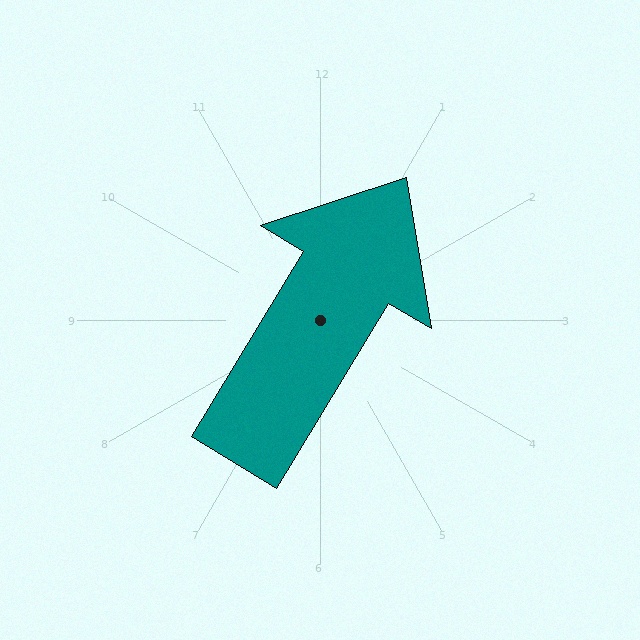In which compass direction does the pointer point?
Northeast.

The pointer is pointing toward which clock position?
Roughly 1 o'clock.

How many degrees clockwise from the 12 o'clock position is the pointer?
Approximately 31 degrees.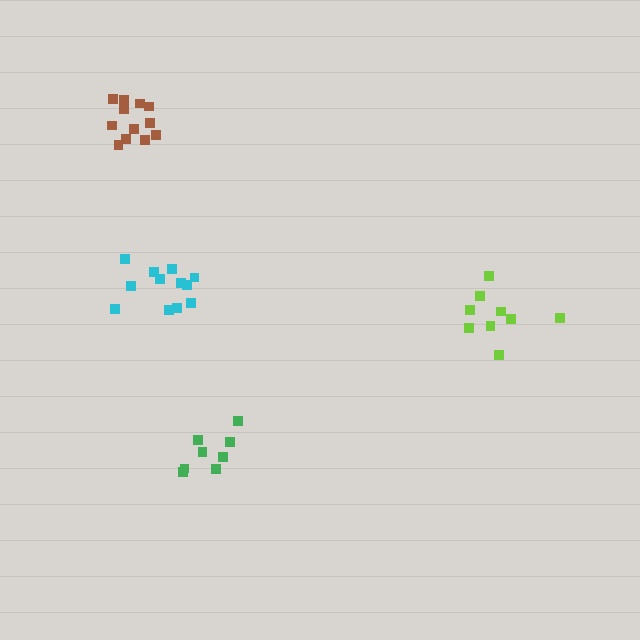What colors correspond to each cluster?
The clusters are colored: cyan, green, lime, brown.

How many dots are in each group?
Group 1: 12 dots, Group 2: 8 dots, Group 3: 9 dots, Group 4: 12 dots (41 total).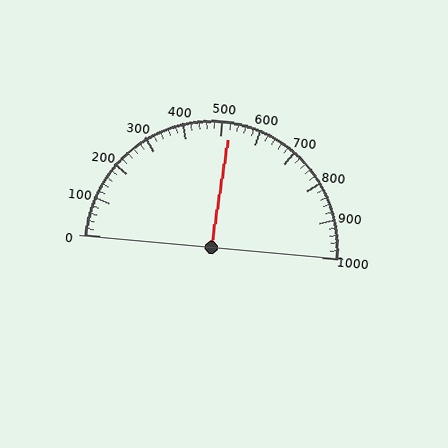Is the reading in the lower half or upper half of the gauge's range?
The reading is in the upper half of the range (0 to 1000).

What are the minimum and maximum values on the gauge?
The gauge ranges from 0 to 1000.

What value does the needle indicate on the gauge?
The needle indicates approximately 520.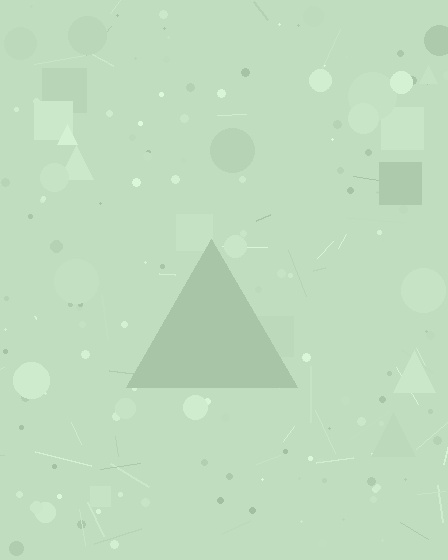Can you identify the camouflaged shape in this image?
The camouflaged shape is a triangle.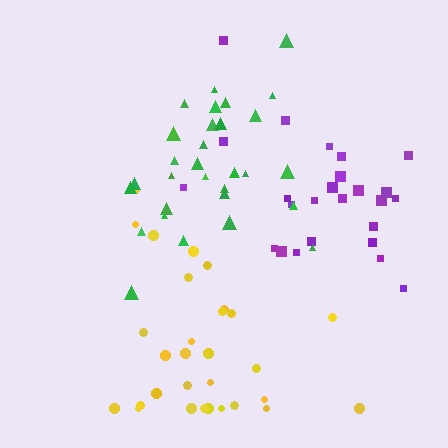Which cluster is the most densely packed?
Green.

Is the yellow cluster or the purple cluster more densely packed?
Purple.